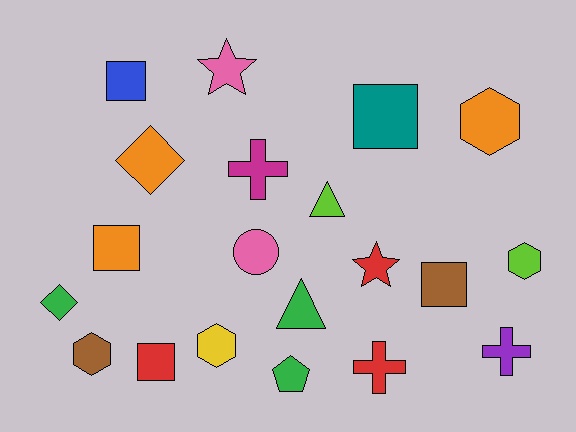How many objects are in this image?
There are 20 objects.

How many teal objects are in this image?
There is 1 teal object.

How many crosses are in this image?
There are 3 crosses.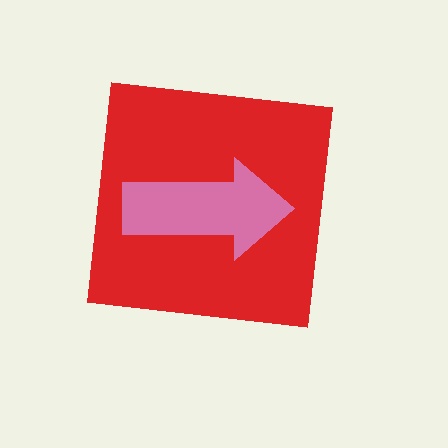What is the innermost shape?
The pink arrow.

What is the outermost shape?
The red square.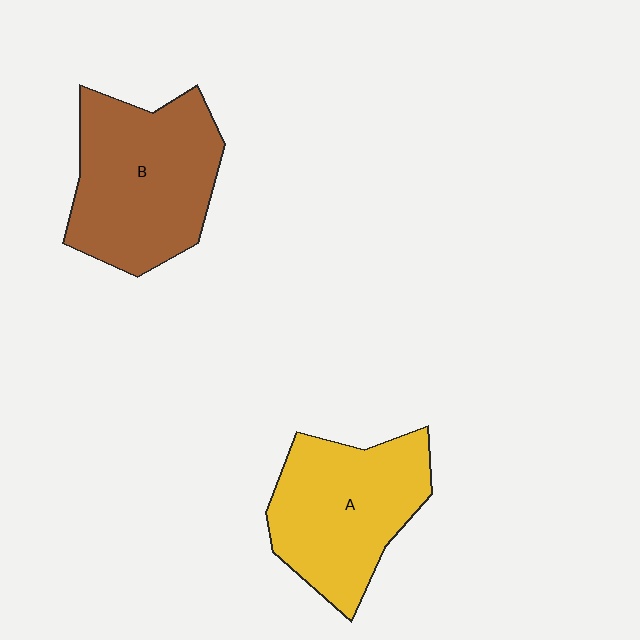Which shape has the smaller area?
Shape A (yellow).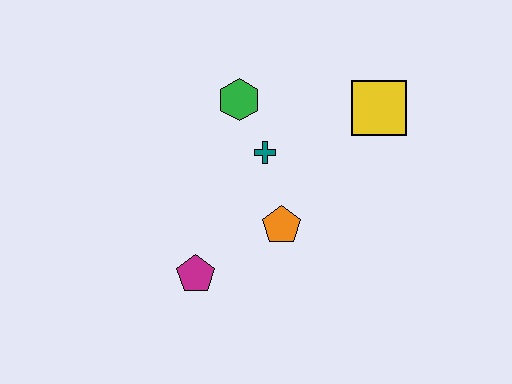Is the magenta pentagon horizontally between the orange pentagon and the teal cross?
No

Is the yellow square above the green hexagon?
No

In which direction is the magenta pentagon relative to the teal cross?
The magenta pentagon is below the teal cross.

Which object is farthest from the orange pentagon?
The yellow square is farthest from the orange pentagon.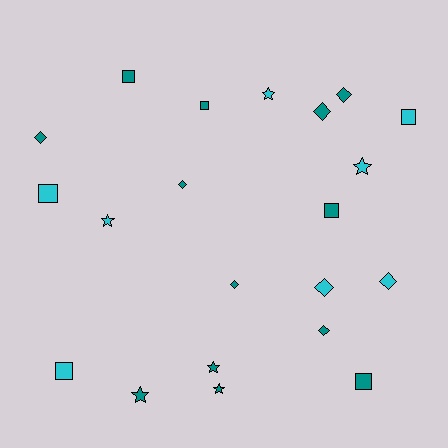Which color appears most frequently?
Teal, with 13 objects.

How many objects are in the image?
There are 21 objects.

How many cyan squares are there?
There are 3 cyan squares.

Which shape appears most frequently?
Diamond, with 8 objects.